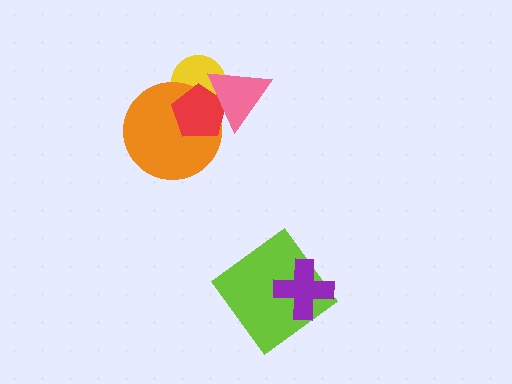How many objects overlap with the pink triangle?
3 objects overlap with the pink triangle.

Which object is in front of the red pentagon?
The pink triangle is in front of the red pentagon.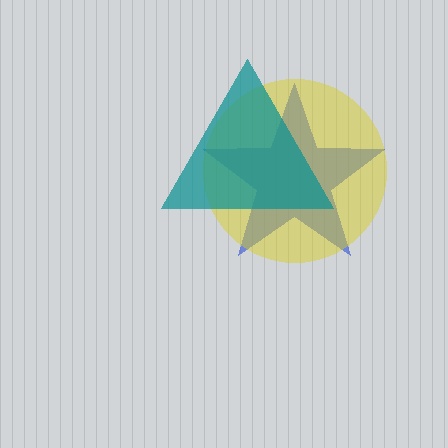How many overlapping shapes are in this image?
There are 3 overlapping shapes in the image.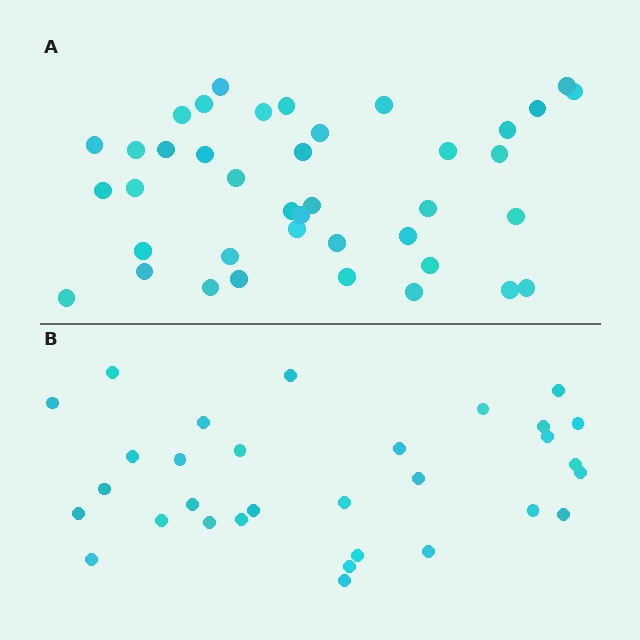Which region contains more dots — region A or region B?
Region A (the top region) has more dots.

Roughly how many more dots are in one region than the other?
Region A has roughly 8 or so more dots than region B.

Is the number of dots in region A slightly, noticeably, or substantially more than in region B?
Region A has noticeably more, but not dramatically so. The ratio is roughly 1.3 to 1.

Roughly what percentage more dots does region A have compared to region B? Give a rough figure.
About 30% more.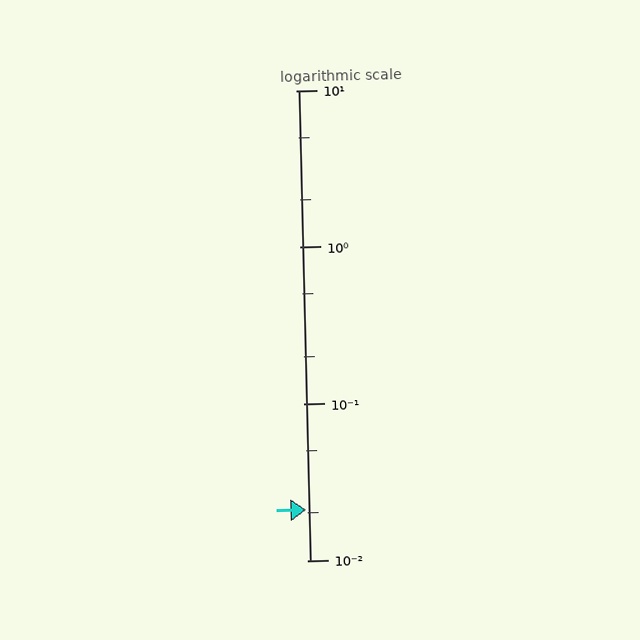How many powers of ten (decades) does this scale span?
The scale spans 3 decades, from 0.01 to 10.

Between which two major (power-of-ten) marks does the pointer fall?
The pointer is between 0.01 and 0.1.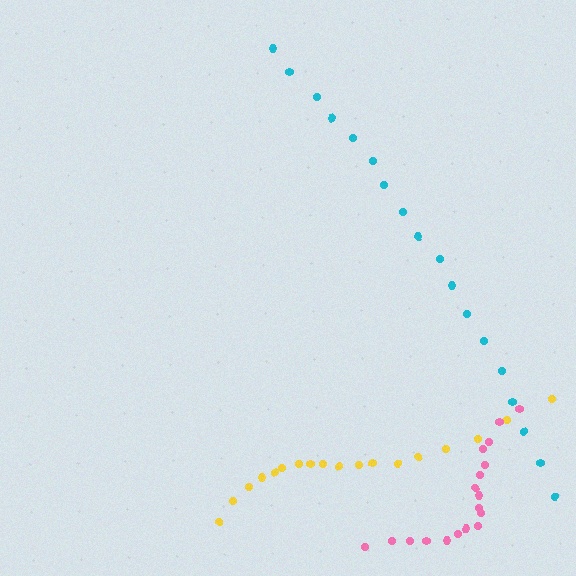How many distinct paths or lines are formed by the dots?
There are 3 distinct paths.